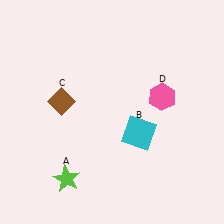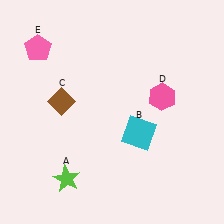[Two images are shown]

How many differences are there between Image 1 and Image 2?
There is 1 difference between the two images.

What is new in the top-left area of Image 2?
A pink pentagon (E) was added in the top-left area of Image 2.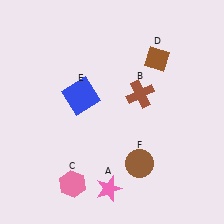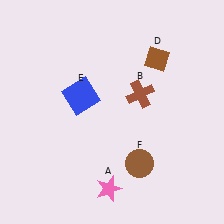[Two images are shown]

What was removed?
The pink hexagon (C) was removed in Image 2.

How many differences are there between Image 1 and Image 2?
There is 1 difference between the two images.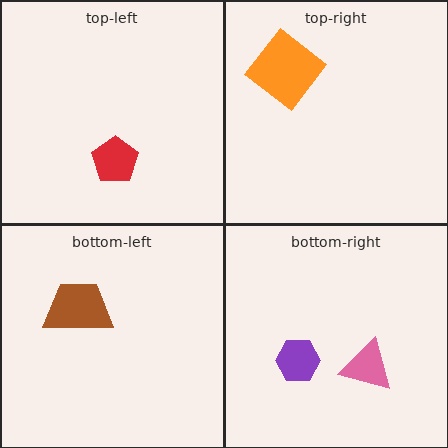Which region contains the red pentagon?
The top-left region.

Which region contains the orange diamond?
The top-right region.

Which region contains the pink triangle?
The bottom-right region.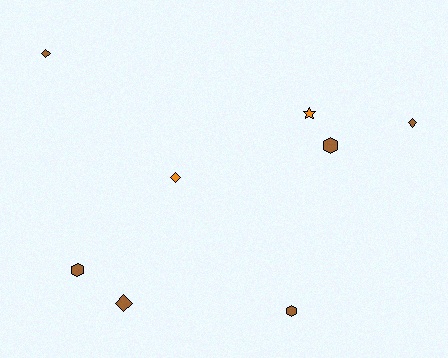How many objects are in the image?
There are 8 objects.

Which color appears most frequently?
Brown, with 6 objects.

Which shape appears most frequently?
Diamond, with 4 objects.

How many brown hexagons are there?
There are 3 brown hexagons.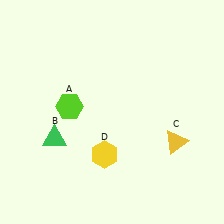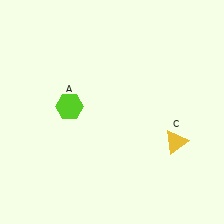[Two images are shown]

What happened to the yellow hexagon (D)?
The yellow hexagon (D) was removed in Image 2. It was in the bottom-left area of Image 1.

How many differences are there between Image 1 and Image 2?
There are 2 differences between the two images.